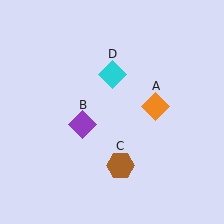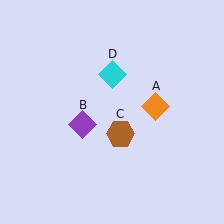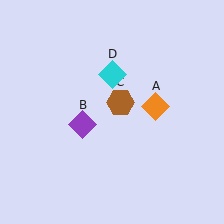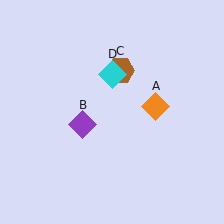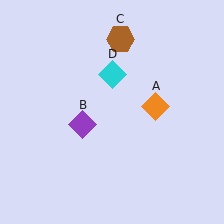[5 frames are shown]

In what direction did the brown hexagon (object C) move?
The brown hexagon (object C) moved up.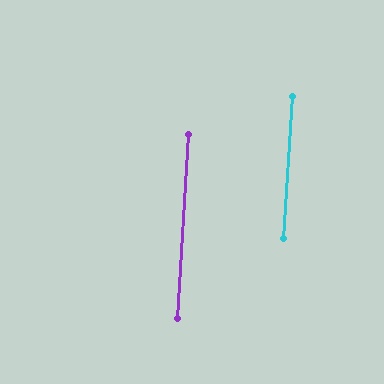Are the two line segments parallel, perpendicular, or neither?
Parallel — their directions differ by only 0.3°.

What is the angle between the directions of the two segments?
Approximately 0 degrees.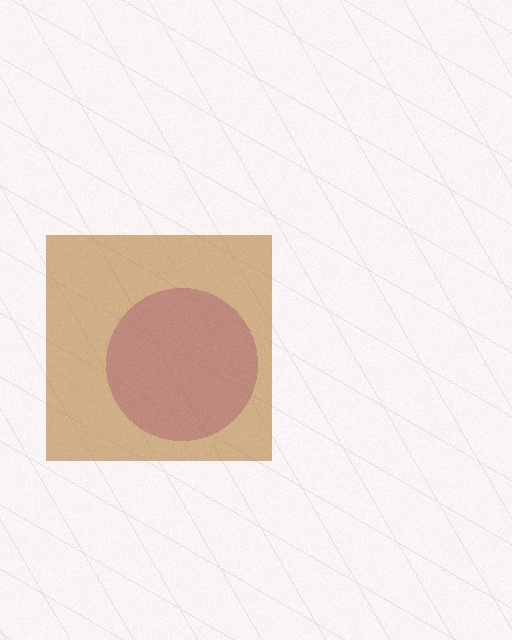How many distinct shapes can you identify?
There are 2 distinct shapes: a purple circle, a brown square.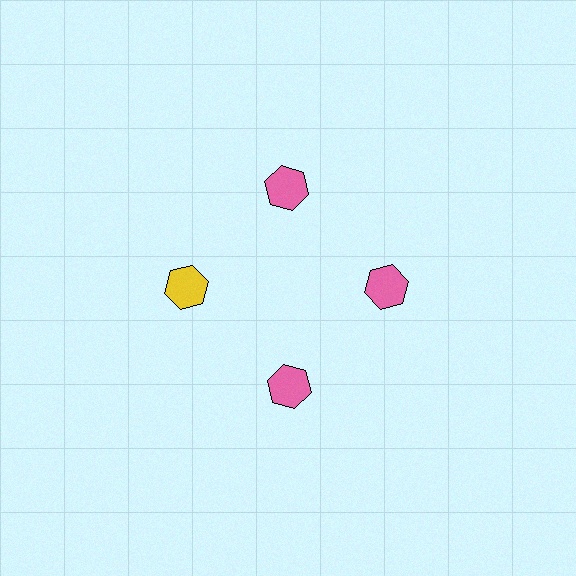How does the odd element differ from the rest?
It has a different color: yellow instead of pink.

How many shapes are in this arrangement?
There are 4 shapes arranged in a ring pattern.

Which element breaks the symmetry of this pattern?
The yellow hexagon at roughly the 9 o'clock position breaks the symmetry. All other shapes are pink hexagons.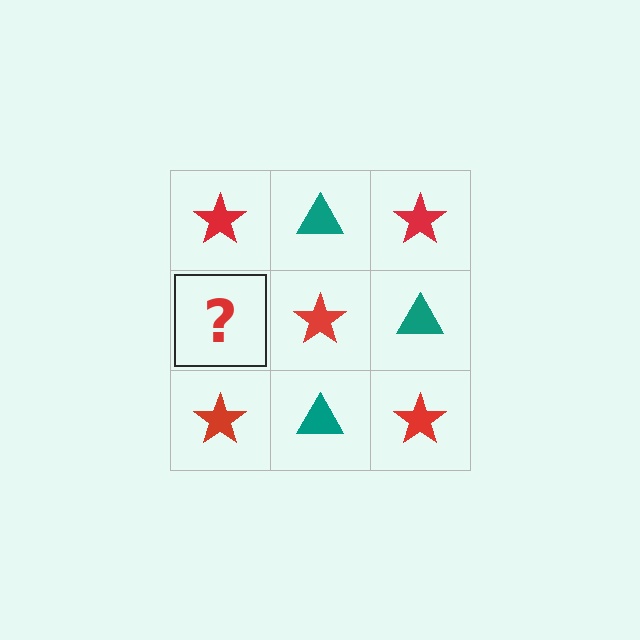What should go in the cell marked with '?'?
The missing cell should contain a teal triangle.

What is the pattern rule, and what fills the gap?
The rule is that it alternates red star and teal triangle in a checkerboard pattern. The gap should be filled with a teal triangle.